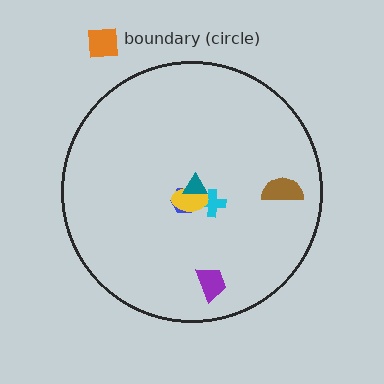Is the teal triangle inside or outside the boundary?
Inside.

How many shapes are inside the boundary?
6 inside, 1 outside.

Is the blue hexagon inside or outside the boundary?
Inside.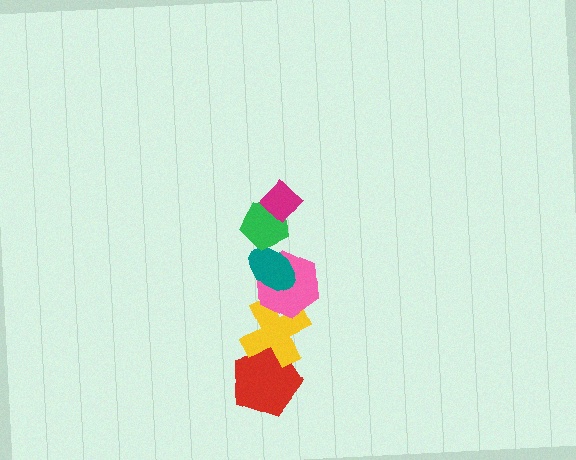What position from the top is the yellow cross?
The yellow cross is 5th from the top.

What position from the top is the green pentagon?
The green pentagon is 2nd from the top.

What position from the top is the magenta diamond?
The magenta diamond is 1st from the top.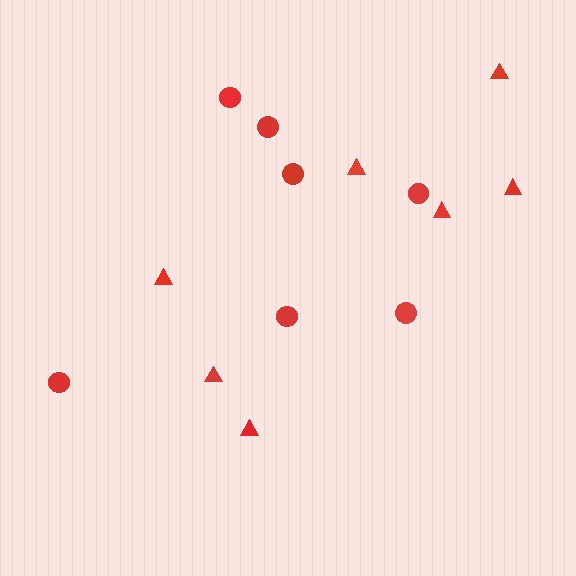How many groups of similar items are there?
There are 2 groups: one group of triangles (7) and one group of circles (7).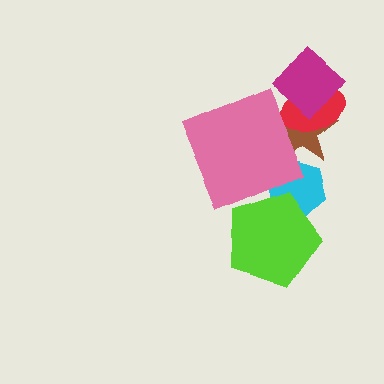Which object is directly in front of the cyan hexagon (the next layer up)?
The pink square is directly in front of the cyan hexagon.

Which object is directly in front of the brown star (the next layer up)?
The red ellipse is directly in front of the brown star.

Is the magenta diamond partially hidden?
No, no other shape covers it.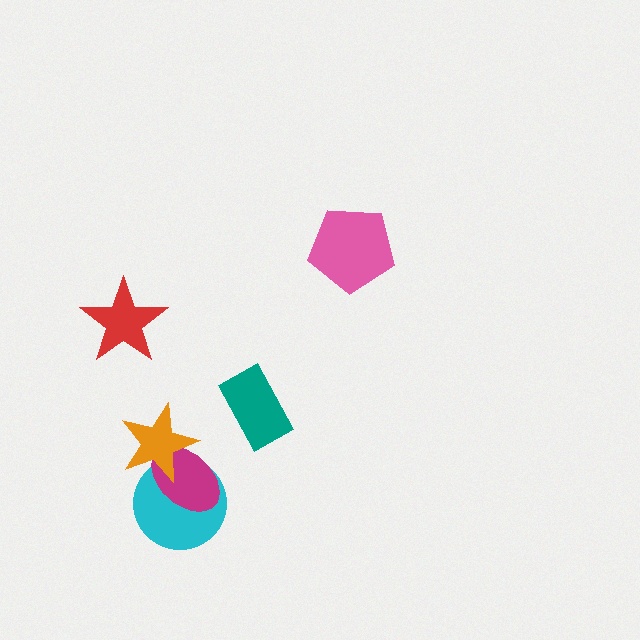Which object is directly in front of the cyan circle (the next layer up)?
The magenta ellipse is directly in front of the cyan circle.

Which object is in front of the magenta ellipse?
The orange star is in front of the magenta ellipse.